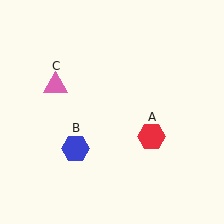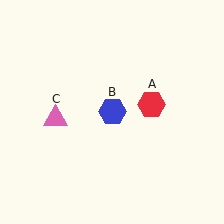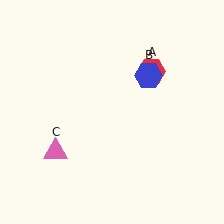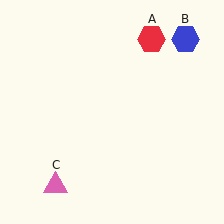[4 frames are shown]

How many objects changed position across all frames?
3 objects changed position: red hexagon (object A), blue hexagon (object B), pink triangle (object C).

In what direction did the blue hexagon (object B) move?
The blue hexagon (object B) moved up and to the right.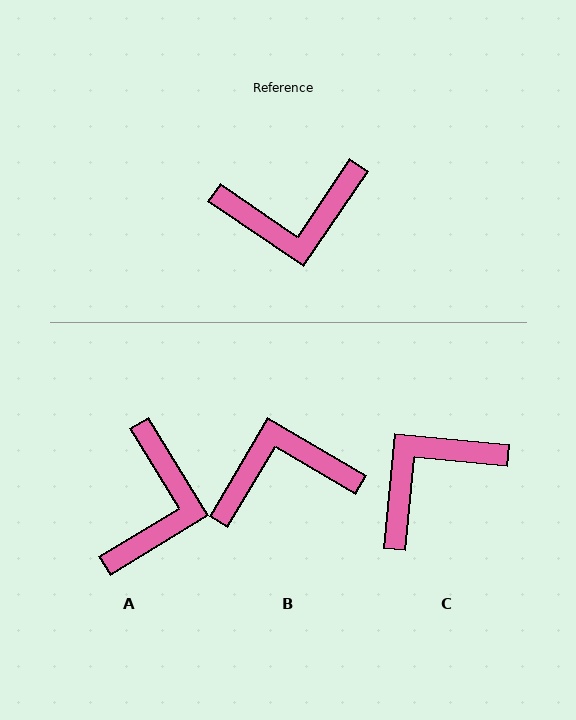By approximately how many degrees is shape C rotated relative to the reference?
Approximately 151 degrees clockwise.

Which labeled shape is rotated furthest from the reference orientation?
B, about 176 degrees away.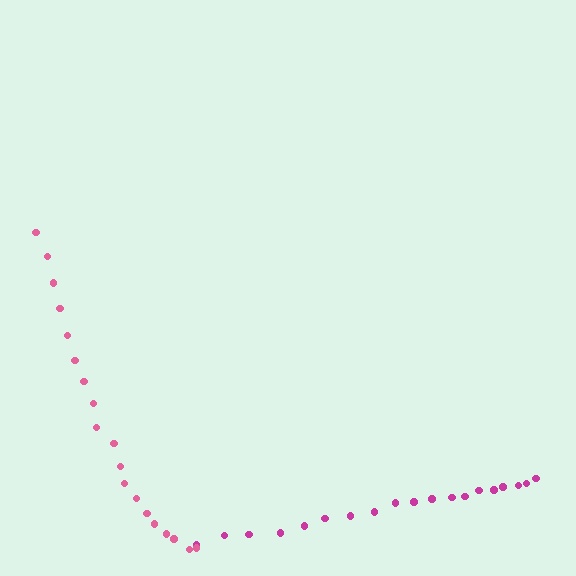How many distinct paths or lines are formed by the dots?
There are 2 distinct paths.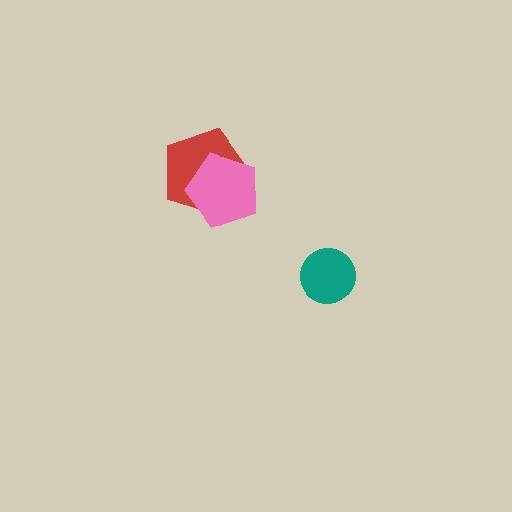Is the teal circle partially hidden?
No, no other shape covers it.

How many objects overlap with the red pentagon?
1 object overlaps with the red pentagon.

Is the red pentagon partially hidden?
Yes, it is partially covered by another shape.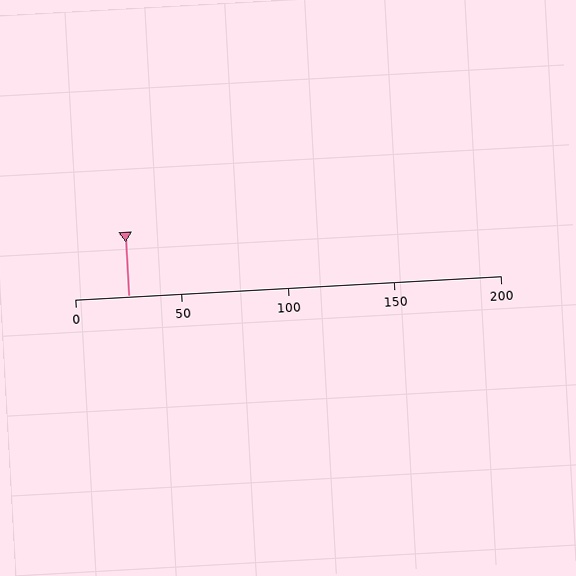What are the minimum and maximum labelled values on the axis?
The axis runs from 0 to 200.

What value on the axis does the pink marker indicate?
The marker indicates approximately 25.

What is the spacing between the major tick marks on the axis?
The major ticks are spaced 50 apart.